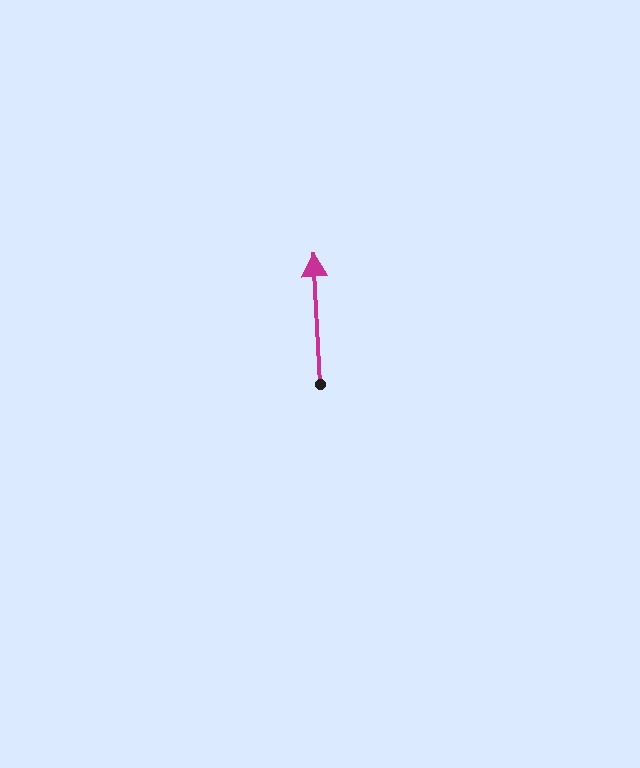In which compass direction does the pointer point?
North.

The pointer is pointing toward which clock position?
Roughly 12 o'clock.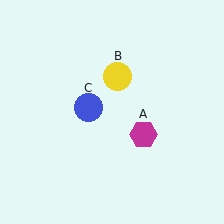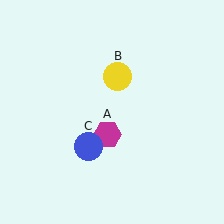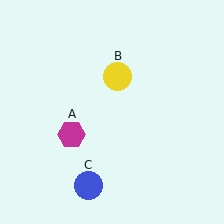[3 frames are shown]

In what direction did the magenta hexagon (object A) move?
The magenta hexagon (object A) moved left.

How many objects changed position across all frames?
2 objects changed position: magenta hexagon (object A), blue circle (object C).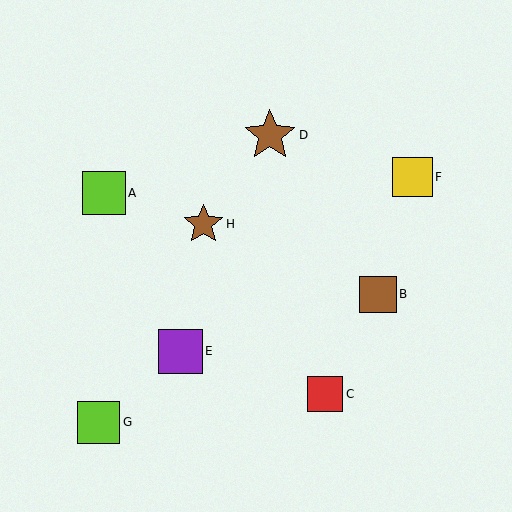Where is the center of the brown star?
The center of the brown star is at (270, 135).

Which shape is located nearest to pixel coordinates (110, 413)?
The lime square (labeled G) at (99, 422) is nearest to that location.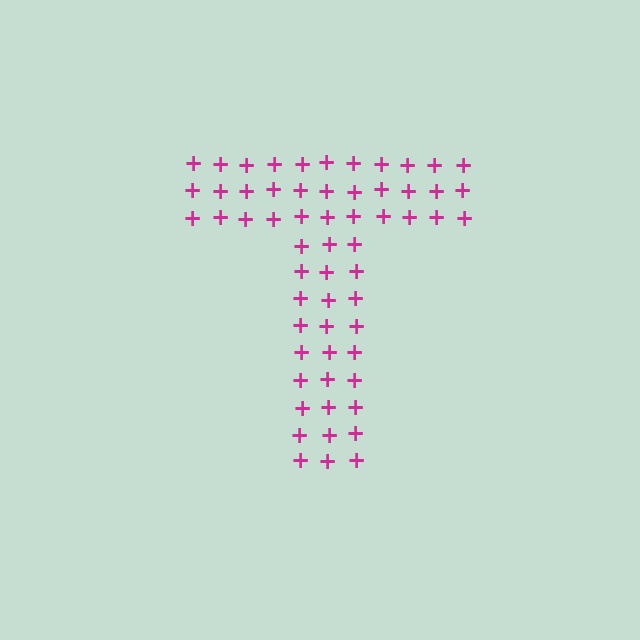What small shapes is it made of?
It is made of small plus signs.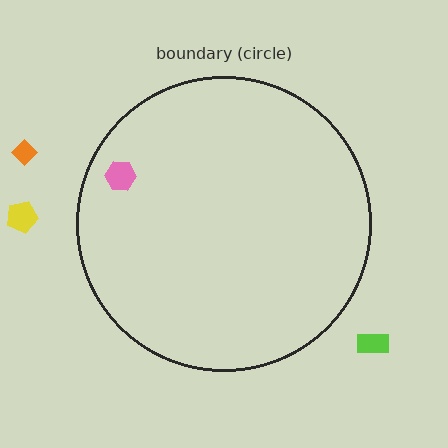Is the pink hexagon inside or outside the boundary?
Inside.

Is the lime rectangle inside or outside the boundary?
Outside.